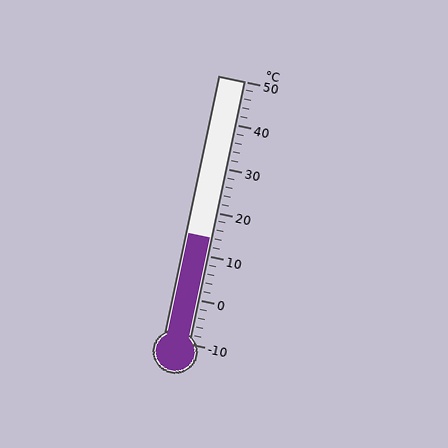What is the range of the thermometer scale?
The thermometer scale ranges from -10°C to 50°C.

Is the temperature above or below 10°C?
The temperature is above 10°C.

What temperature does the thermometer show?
The thermometer shows approximately 14°C.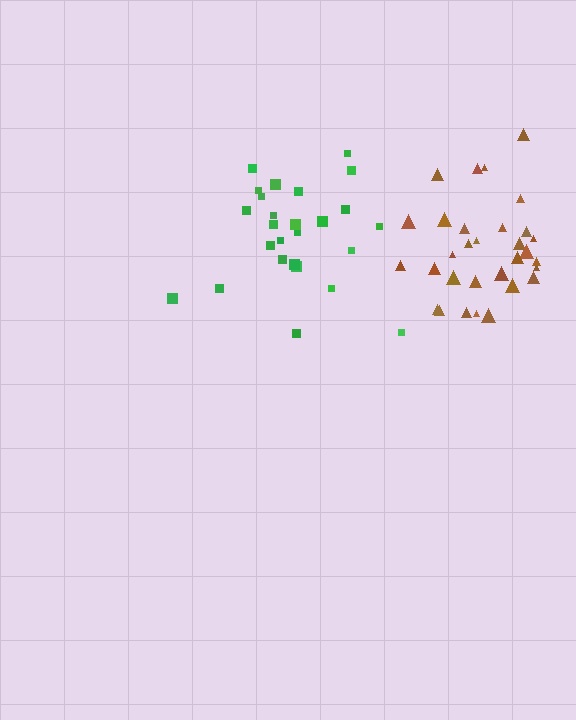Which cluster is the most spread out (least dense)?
Green.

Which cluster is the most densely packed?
Brown.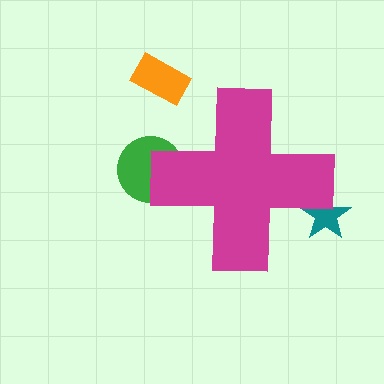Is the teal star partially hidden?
Yes, the teal star is partially hidden behind the magenta cross.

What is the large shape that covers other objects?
A magenta cross.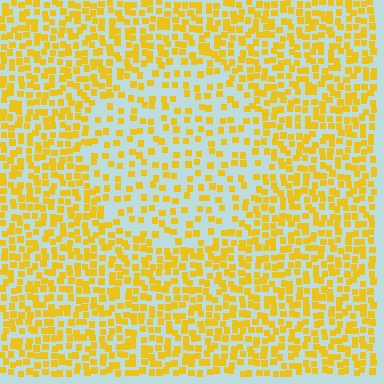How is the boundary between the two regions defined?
The boundary is defined by a change in element density (approximately 1.9x ratio). All elements are the same color, size, and shape.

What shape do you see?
I see a circle.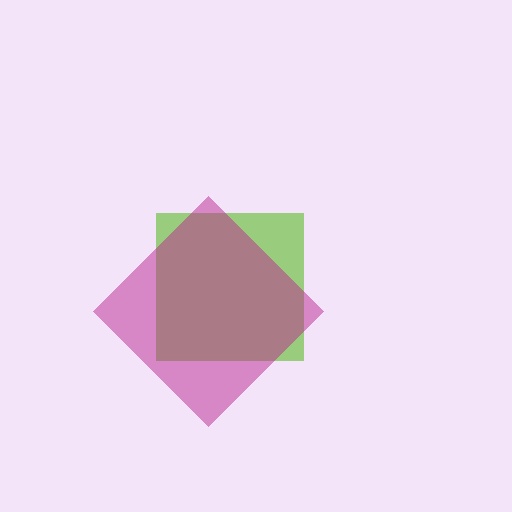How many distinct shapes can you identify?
There are 2 distinct shapes: a lime square, a magenta diamond.